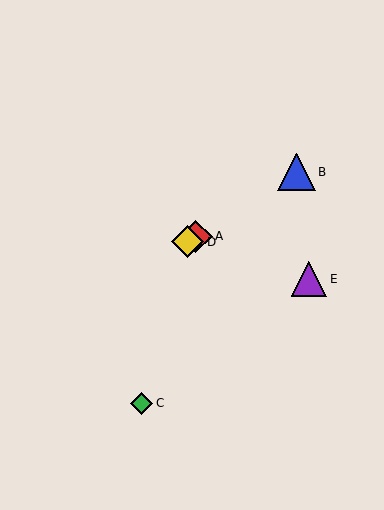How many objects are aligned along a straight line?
3 objects (A, B, D) are aligned along a straight line.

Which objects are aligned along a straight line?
Objects A, B, D are aligned along a straight line.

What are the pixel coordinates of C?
Object C is at (141, 403).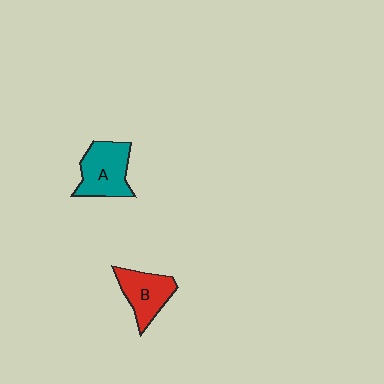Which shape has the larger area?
Shape A (teal).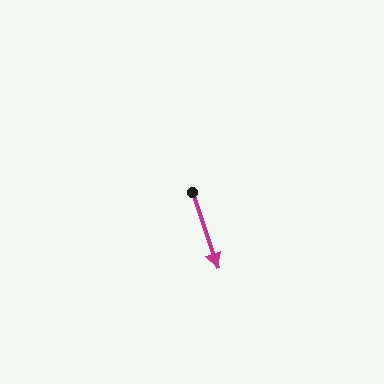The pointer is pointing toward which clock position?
Roughly 5 o'clock.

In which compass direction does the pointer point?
South.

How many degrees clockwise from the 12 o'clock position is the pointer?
Approximately 162 degrees.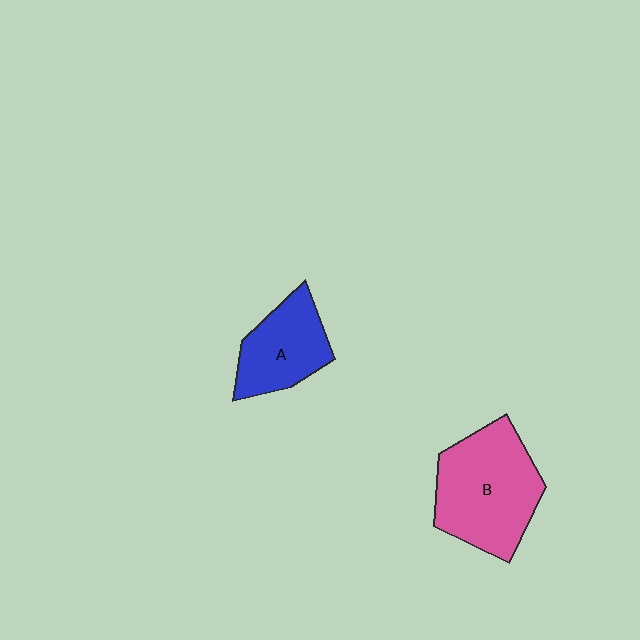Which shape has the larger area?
Shape B (pink).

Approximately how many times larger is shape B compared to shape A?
Approximately 1.6 times.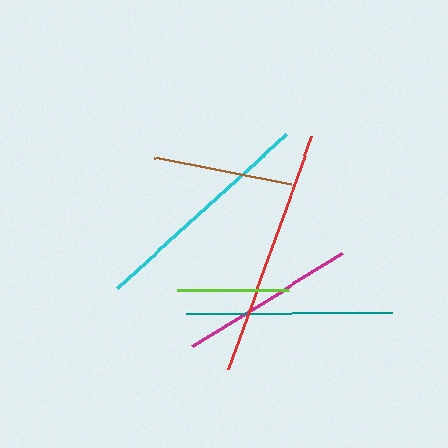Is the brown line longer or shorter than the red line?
The red line is longer than the brown line.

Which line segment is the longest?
The red line is the longest at approximately 247 pixels.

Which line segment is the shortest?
The lime line is the shortest at approximately 111 pixels.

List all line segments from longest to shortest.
From longest to shortest: red, cyan, teal, magenta, brown, lime.